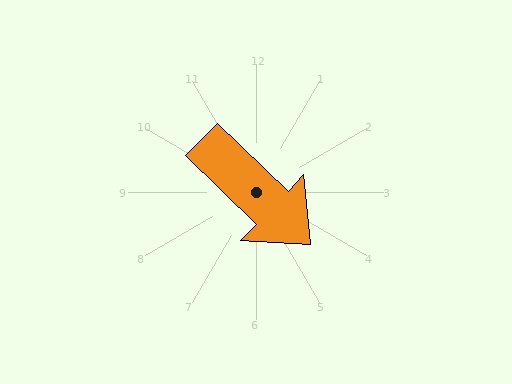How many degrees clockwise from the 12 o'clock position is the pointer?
Approximately 134 degrees.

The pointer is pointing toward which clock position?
Roughly 4 o'clock.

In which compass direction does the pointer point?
Southeast.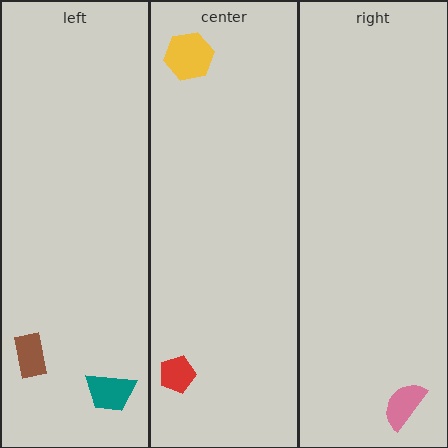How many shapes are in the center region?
2.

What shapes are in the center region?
The yellow hexagon, the red pentagon.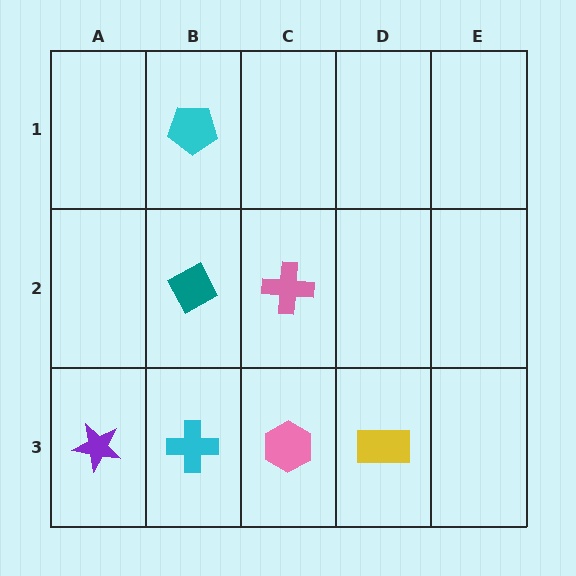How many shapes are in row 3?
4 shapes.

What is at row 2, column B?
A teal diamond.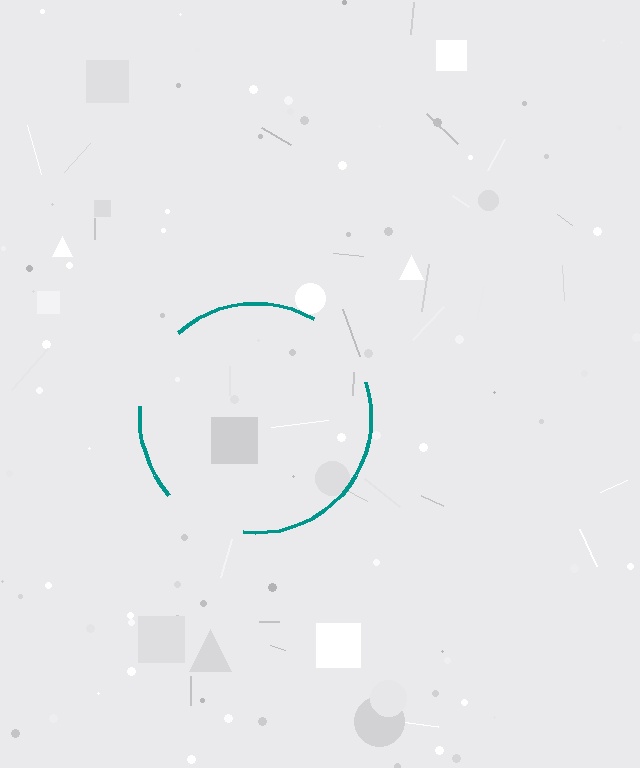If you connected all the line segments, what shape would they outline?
They would outline a circle.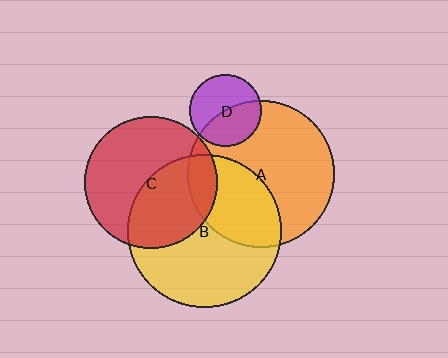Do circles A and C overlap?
Yes.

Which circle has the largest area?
Circle B (yellow).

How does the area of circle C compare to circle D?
Approximately 3.4 times.